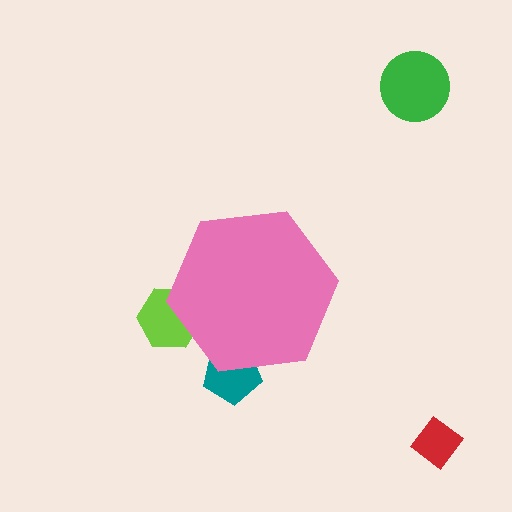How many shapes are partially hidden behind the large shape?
2 shapes are partially hidden.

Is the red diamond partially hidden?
No, the red diamond is fully visible.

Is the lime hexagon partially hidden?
Yes, the lime hexagon is partially hidden behind the pink hexagon.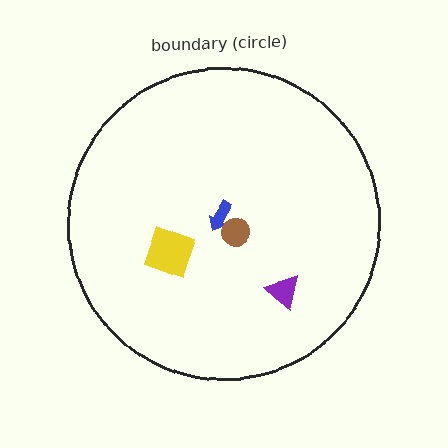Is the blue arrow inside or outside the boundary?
Inside.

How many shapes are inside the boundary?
4 inside, 0 outside.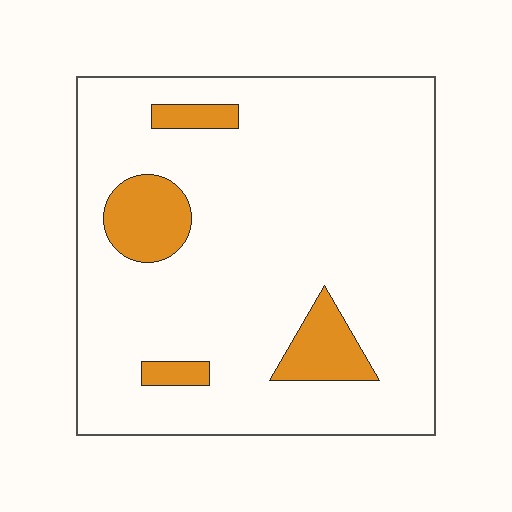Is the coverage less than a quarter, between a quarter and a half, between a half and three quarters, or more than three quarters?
Less than a quarter.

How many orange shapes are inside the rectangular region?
4.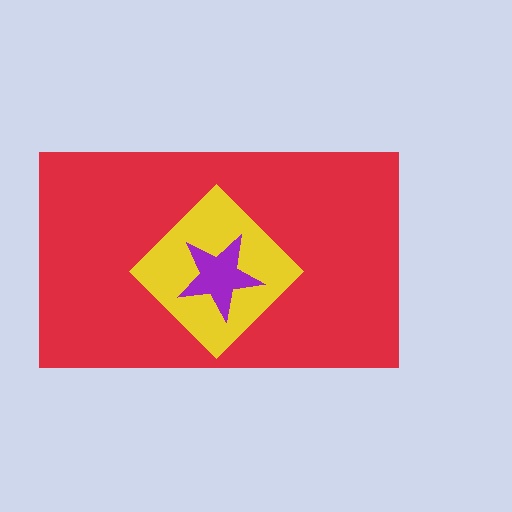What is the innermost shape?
The purple star.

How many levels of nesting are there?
3.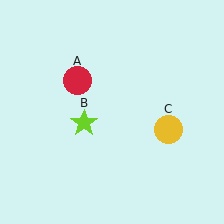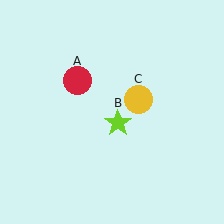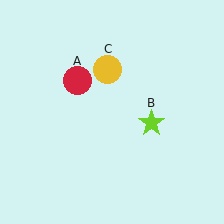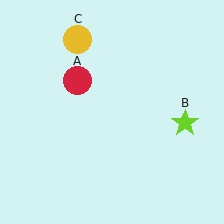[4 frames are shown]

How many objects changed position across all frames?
2 objects changed position: lime star (object B), yellow circle (object C).